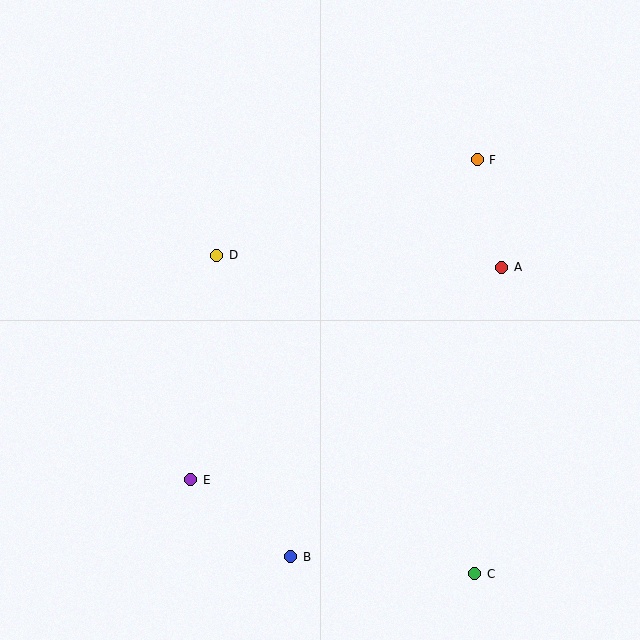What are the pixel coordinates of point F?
Point F is at (477, 160).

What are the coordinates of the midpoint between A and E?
The midpoint between A and E is at (346, 374).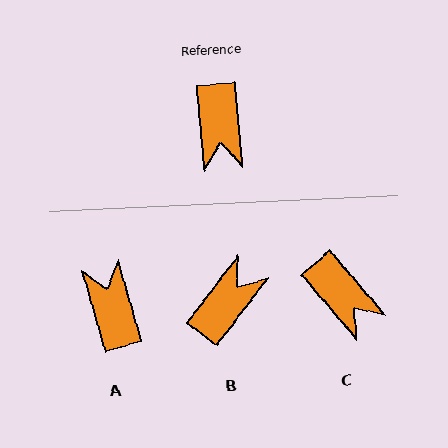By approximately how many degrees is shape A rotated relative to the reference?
Approximately 170 degrees clockwise.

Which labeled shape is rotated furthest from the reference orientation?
A, about 170 degrees away.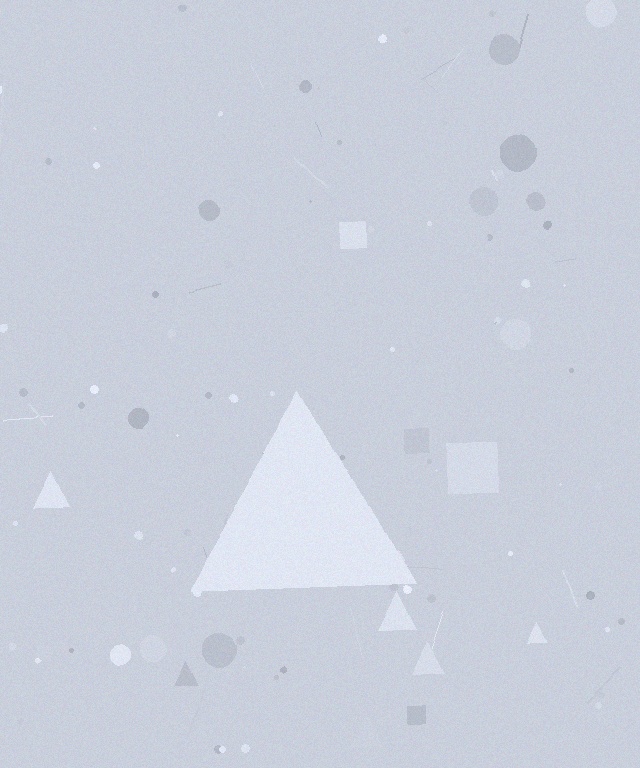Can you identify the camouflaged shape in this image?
The camouflaged shape is a triangle.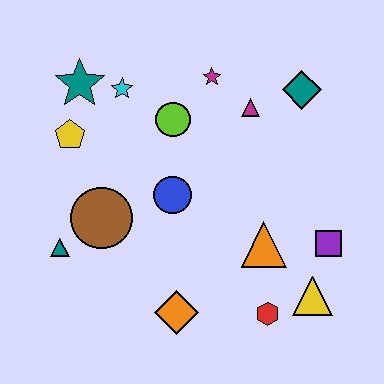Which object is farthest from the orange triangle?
The teal star is farthest from the orange triangle.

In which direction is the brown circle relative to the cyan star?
The brown circle is below the cyan star.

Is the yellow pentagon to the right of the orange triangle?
No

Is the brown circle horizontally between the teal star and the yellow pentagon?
No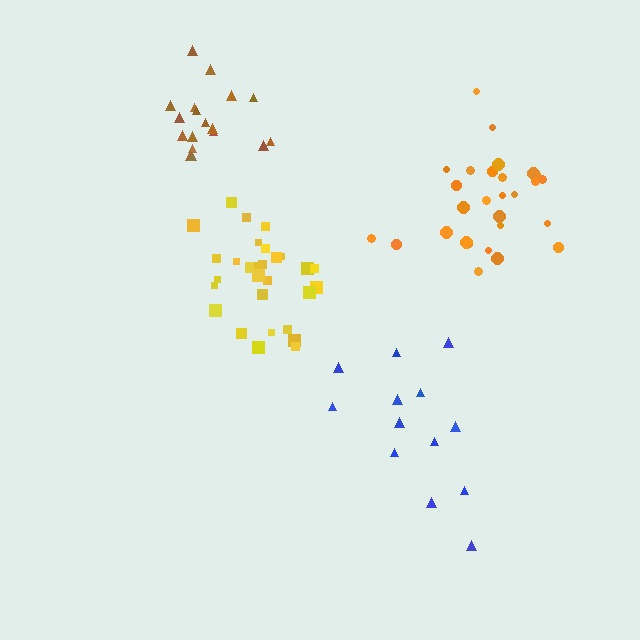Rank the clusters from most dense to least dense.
yellow, brown, orange, blue.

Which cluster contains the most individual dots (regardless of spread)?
Yellow (31).